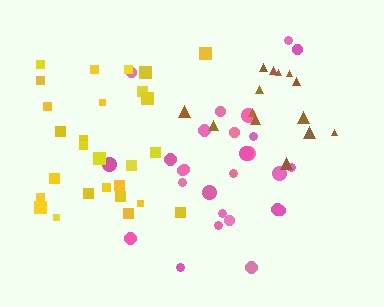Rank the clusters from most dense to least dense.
brown, yellow, pink.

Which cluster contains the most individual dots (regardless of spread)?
Pink (28).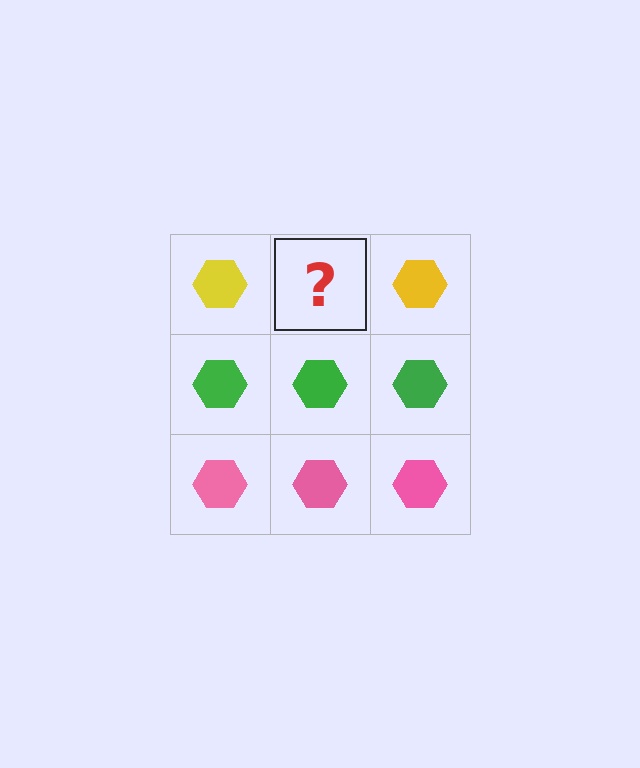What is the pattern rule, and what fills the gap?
The rule is that each row has a consistent color. The gap should be filled with a yellow hexagon.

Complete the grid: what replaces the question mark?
The question mark should be replaced with a yellow hexagon.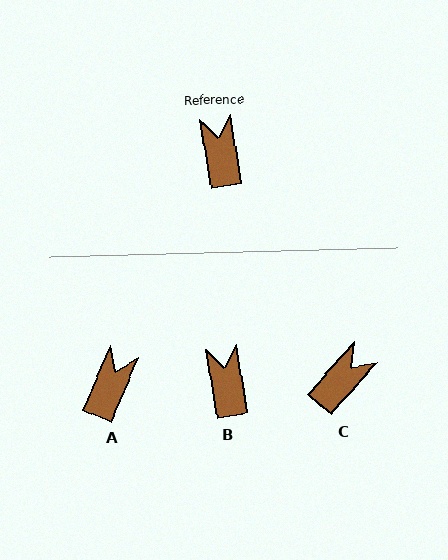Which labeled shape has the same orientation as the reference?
B.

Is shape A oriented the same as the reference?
No, it is off by about 33 degrees.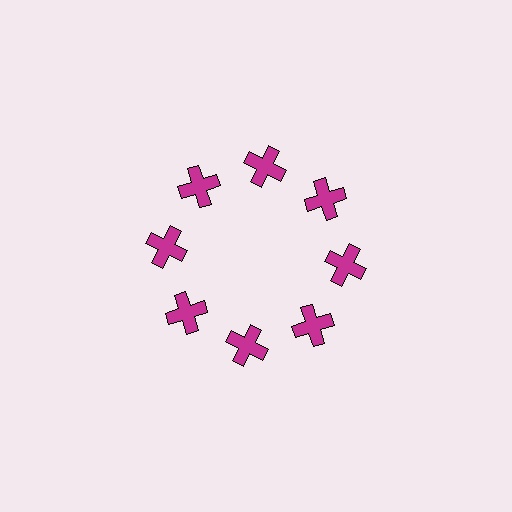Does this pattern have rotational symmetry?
Yes, this pattern has 8-fold rotational symmetry. It looks the same after rotating 45 degrees around the center.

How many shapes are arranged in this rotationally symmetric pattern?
There are 8 shapes, arranged in 8 groups of 1.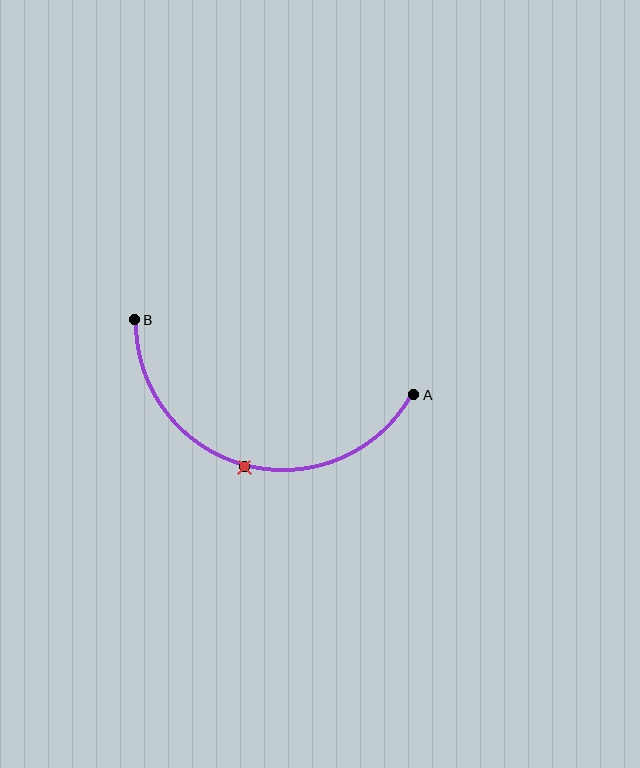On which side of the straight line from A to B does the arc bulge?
The arc bulges below the straight line connecting A and B.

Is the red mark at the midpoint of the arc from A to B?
Yes. The red mark lies on the arc at equal arc-length from both A and B — it is the arc midpoint.